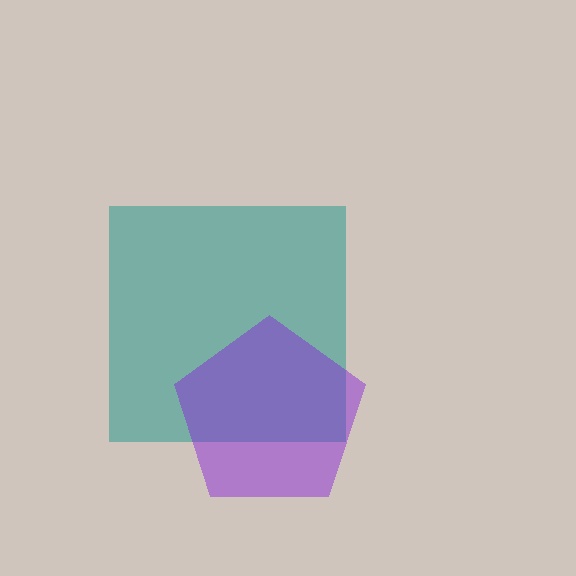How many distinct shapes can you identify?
There are 2 distinct shapes: a teal square, a purple pentagon.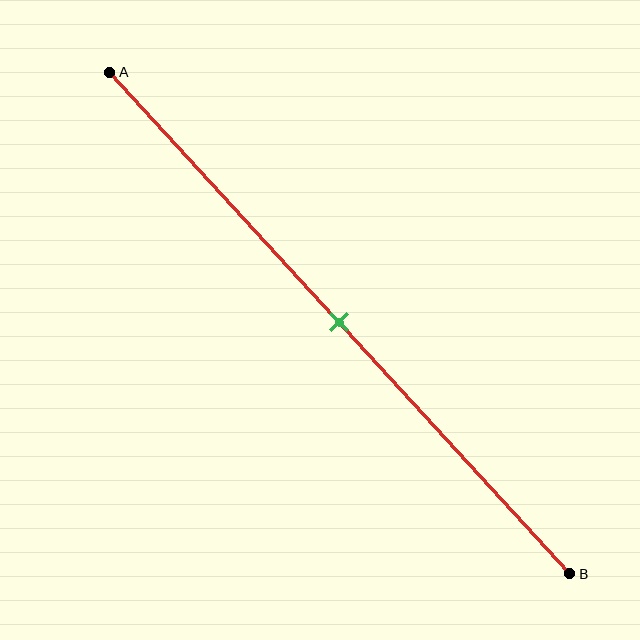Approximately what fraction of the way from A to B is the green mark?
The green mark is approximately 50% of the way from A to B.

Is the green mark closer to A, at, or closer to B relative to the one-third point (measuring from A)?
The green mark is closer to point B than the one-third point of segment AB.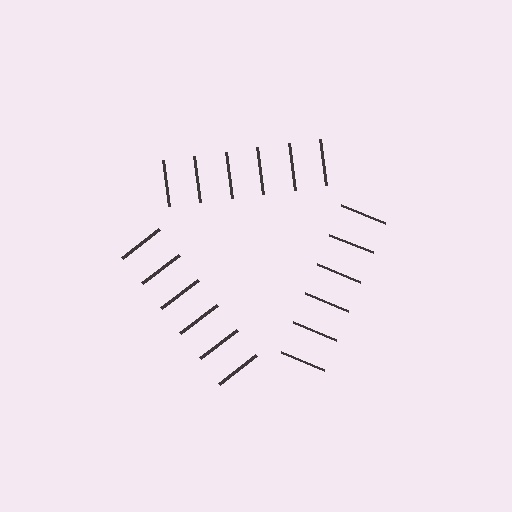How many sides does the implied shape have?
3 sides — the line-ends trace a triangle.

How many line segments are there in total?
18 — 6 along each of the 3 edges.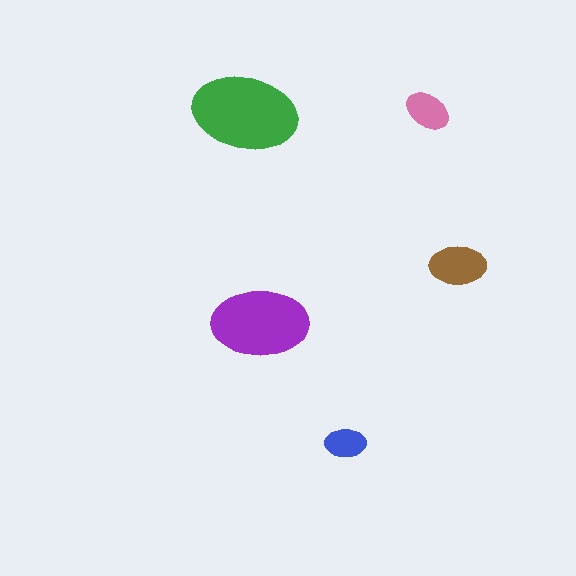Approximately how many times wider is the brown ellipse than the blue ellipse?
About 1.5 times wider.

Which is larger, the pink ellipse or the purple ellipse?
The purple one.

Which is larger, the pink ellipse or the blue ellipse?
The pink one.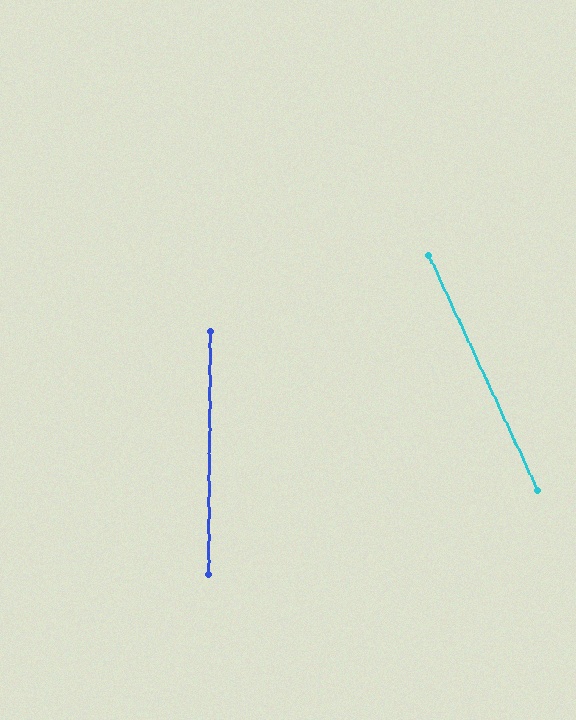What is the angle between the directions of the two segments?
Approximately 25 degrees.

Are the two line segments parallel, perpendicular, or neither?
Neither parallel nor perpendicular — they differ by about 25°.